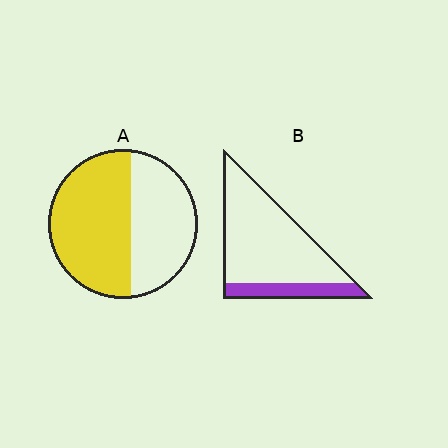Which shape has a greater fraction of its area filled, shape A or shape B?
Shape A.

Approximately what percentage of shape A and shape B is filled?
A is approximately 55% and B is approximately 20%.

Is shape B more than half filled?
No.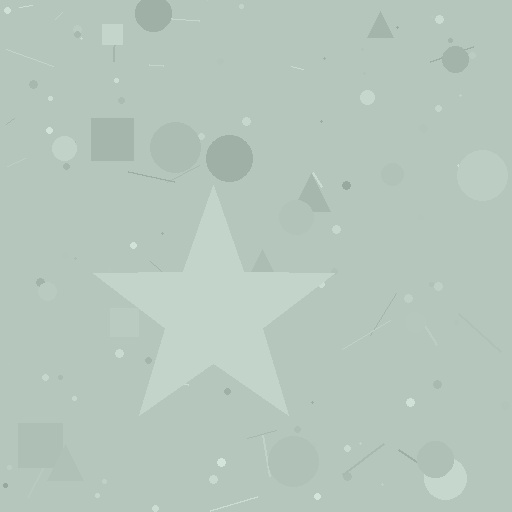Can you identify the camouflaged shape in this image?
The camouflaged shape is a star.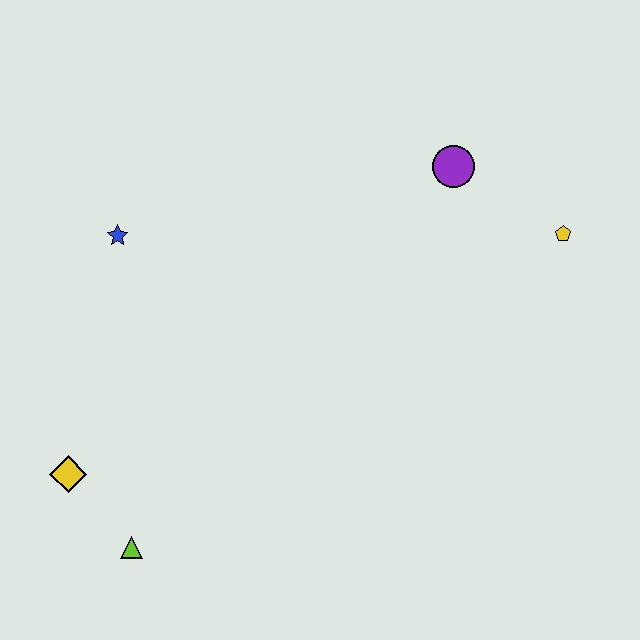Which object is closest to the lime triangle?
The yellow diamond is closest to the lime triangle.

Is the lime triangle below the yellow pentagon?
Yes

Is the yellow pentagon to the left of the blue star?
No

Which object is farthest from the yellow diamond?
The yellow pentagon is farthest from the yellow diamond.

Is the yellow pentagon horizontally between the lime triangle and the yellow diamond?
No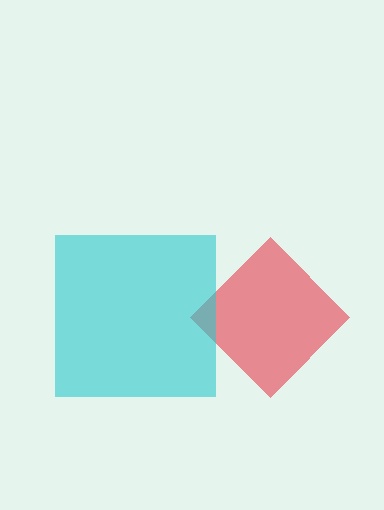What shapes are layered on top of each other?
The layered shapes are: a red diamond, a cyan square.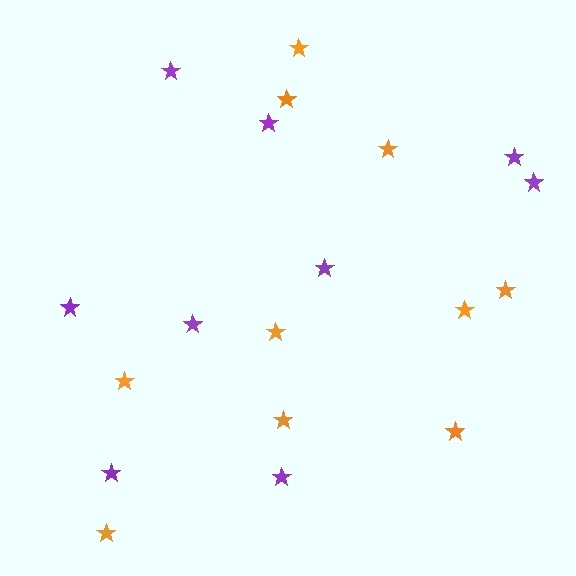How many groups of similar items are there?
There are 2 groups: one group of orange stars (10) and one group of purple stars (9).